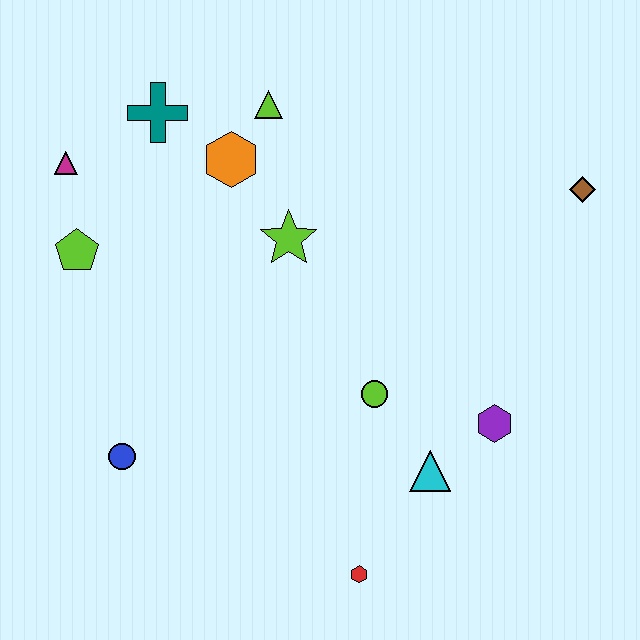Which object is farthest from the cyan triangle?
The magenta triangle is farthest from the cyan triangle.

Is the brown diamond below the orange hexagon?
Yes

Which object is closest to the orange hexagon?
The lime triangle is closest to the orange hexagon.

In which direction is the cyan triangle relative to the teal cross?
The cyan triangle is below the teal cross.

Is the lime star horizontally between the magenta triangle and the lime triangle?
No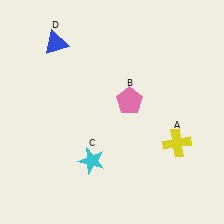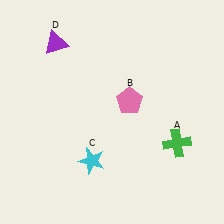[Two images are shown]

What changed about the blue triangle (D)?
In Image 1, D is blue. In Image 2, it changed to purple.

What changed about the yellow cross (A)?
In Image 1, A is yellow. In Image 2, it changed to green.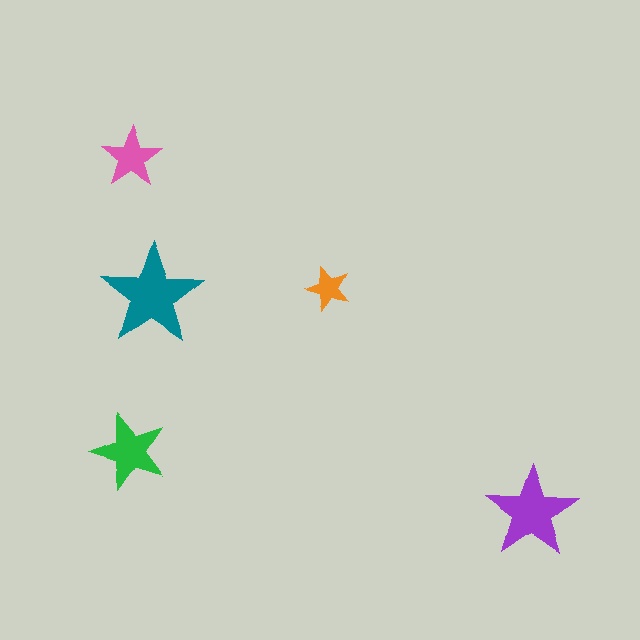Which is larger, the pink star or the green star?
The green one.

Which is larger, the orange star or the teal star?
The teal one.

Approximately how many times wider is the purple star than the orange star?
About 2 times wider.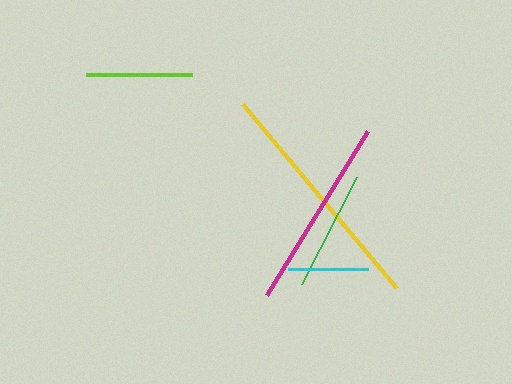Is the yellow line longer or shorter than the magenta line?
The yellow line is longer than the magenta line.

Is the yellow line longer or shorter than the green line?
The yellow line is longer than the green line.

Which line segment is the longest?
The yellow line is the longest at approximately 240 pixels.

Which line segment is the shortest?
The cyan line is the shortest at approximately 80 pixels.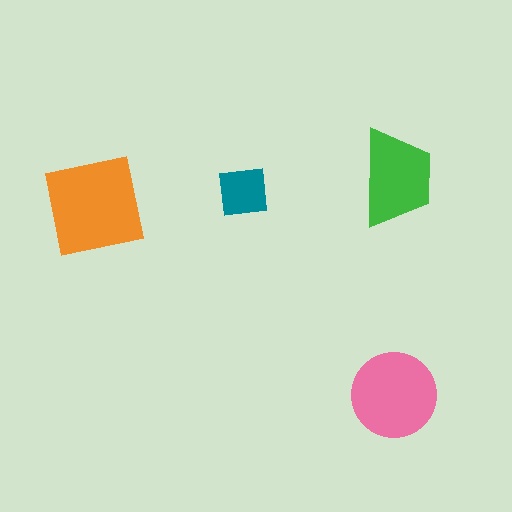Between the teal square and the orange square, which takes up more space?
The orange square.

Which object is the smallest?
The teal square.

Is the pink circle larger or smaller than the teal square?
Larger.